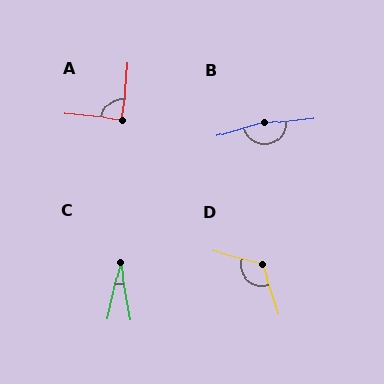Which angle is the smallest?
C, at approximately 23 degrees.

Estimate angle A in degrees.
Approximately 89 degrees.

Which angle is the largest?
B, at approximately 170 degrees.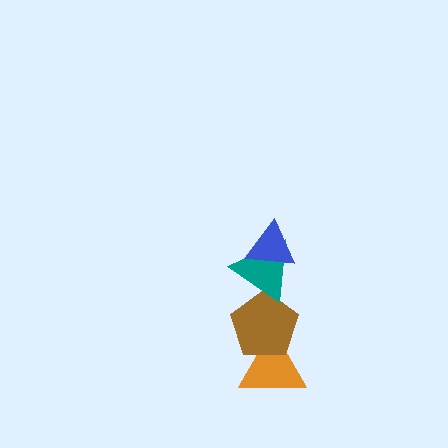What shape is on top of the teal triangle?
The blue triangle is on top of the teal triangle.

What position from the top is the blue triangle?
The blue triangle is 1st from the top.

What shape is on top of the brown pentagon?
The teal triangle is on top of the brown pentagon.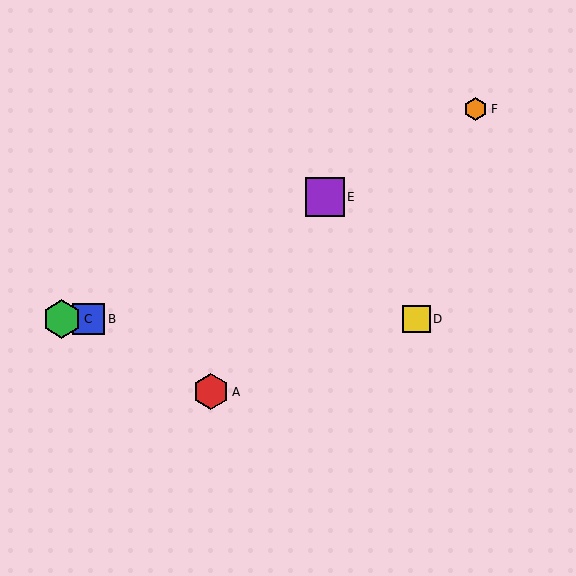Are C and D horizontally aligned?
Yes, both are at y≈319.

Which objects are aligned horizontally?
Objects B, C, D are aligned horizontally.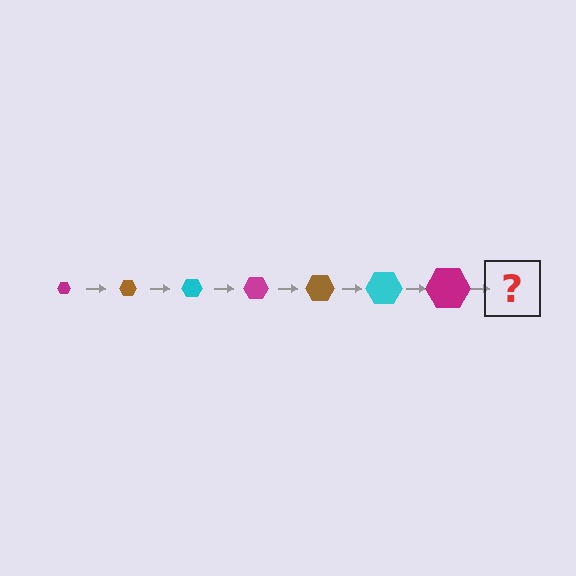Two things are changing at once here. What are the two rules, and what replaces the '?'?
The two rules are that the hexagon grows larger each step and the color cycles through magenta, brown, and cyan. The '?' should be a brown hexagon, larger than the previous one.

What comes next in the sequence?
The next element should be a brown hexagon, larger than the previous one.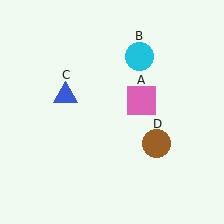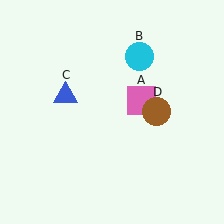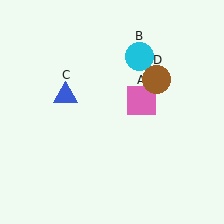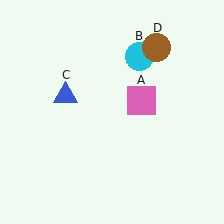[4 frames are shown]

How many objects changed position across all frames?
1 object changed position: brown circle (object D).